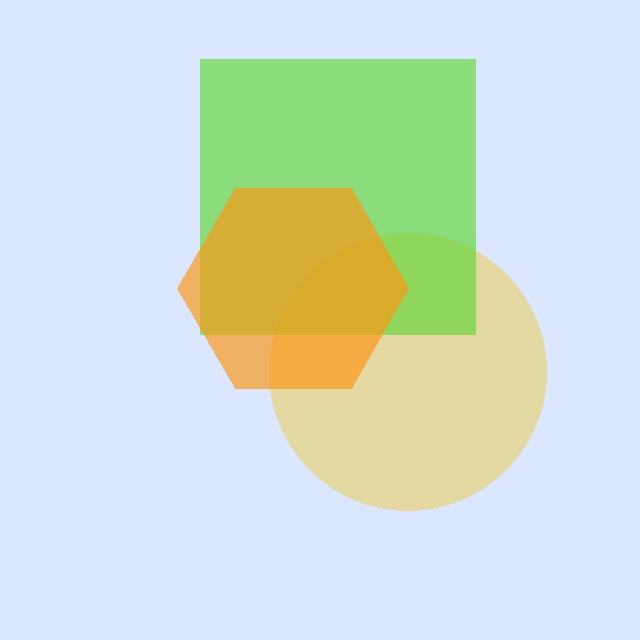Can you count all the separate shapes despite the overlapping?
Yes, there are 3 separate shapes.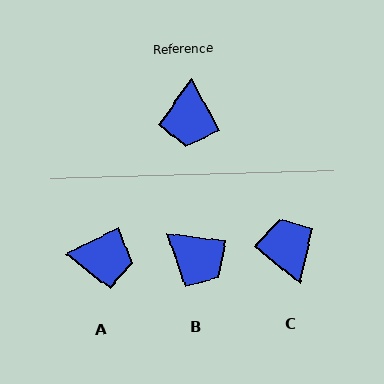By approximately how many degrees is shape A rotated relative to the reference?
Approximately 88 degrees counter-clockwise.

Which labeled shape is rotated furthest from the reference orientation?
C, about 157 degrees away.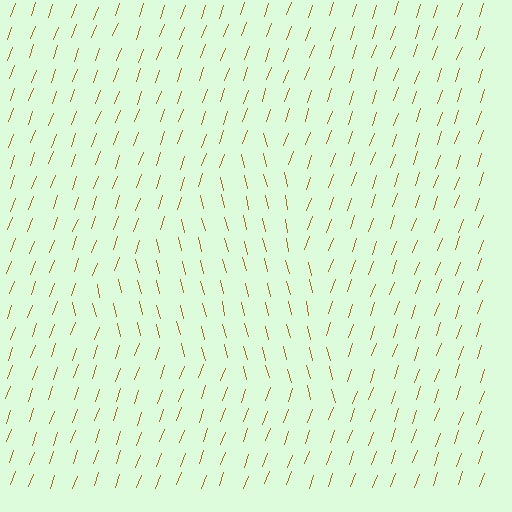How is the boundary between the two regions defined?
The boundary is defined purely by a change in line orientation (approximately 34 degrees difference). All lines are the same color and thickness.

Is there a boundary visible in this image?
Yes, there is a texture boundary formed by a change in line orientation.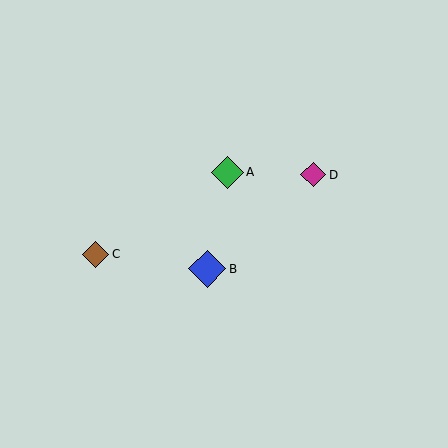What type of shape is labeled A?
Shape A is a green diamond.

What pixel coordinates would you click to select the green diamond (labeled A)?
Click at (227, 173) to select the green diamond A.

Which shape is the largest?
The blue diamond (labeled B) is the largest.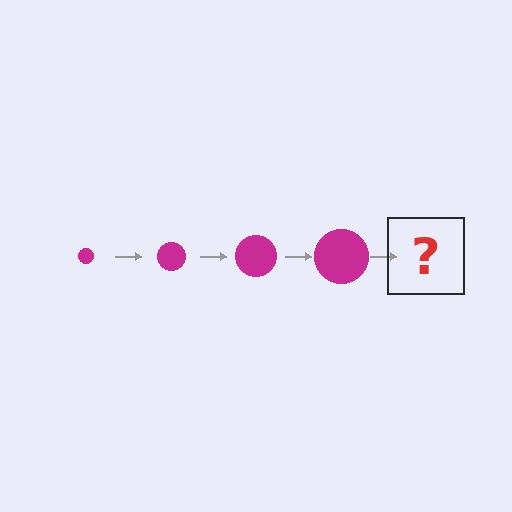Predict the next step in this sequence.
The next step is a magenta circle, larger than the previous one.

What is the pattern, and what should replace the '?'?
The pattern is that the circle gets progressively larger each step. The '?' should be a magenta circle, larger than the previous one.